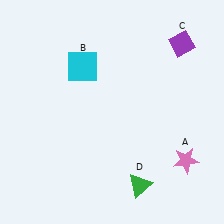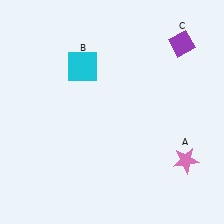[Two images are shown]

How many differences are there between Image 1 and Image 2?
There is 1 difference between the two images.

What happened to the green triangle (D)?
The green triangle (D) was removed in Image 2. It was in the bottom-right area of Image 1.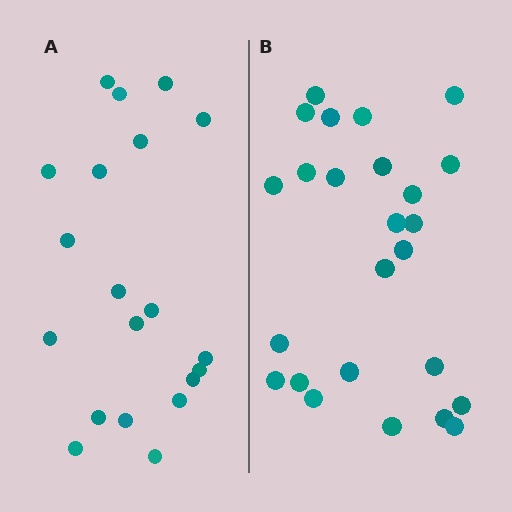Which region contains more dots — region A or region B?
Region B (the right region) has more dots.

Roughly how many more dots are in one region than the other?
Region B has about 5 more dots than region A.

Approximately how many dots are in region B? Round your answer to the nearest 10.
About 20 dots. (The exact count is 25, which rounds to 20.)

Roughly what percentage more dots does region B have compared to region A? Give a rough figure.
About 25% more.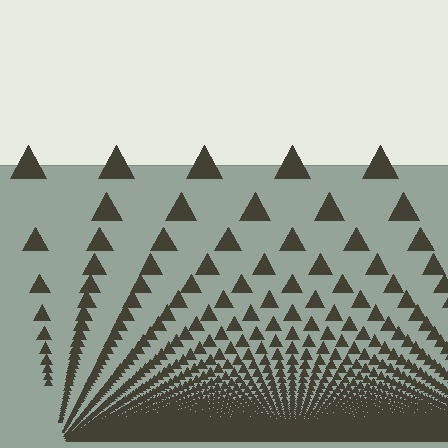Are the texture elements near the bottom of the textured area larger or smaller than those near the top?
Smaller. The gradient is inverted — elements near the bottom are smaller and denser.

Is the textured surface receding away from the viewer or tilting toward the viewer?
The surface appears to tilt toward the viewer. Texture elements get larger and sparser toward the top.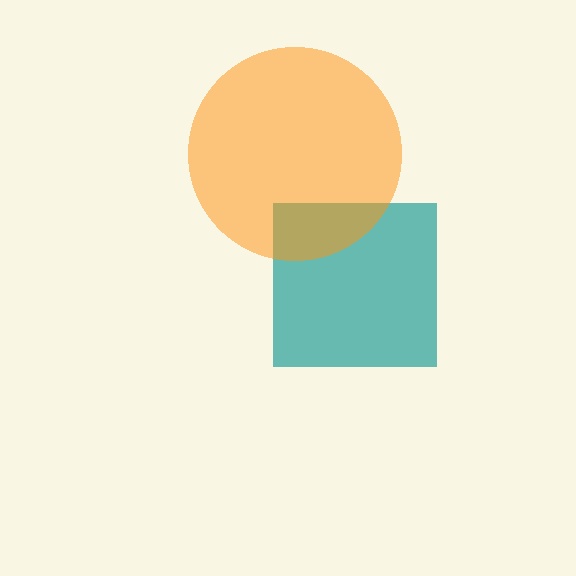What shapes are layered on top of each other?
The layered shapes are: a teal square, an orange circle.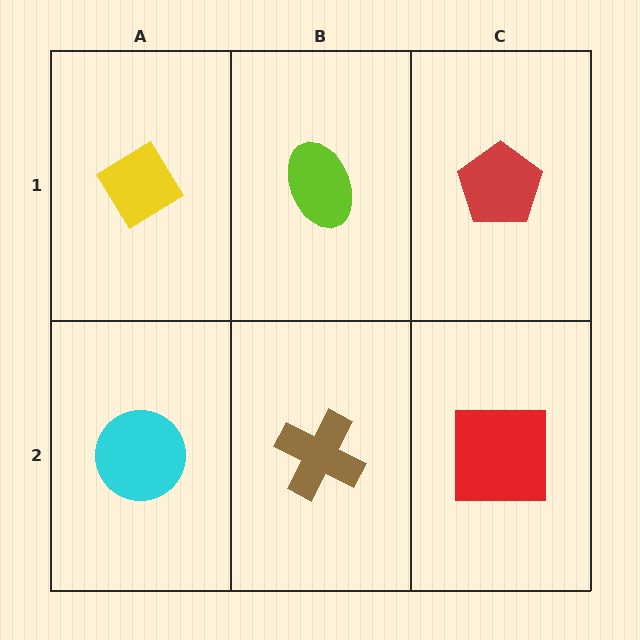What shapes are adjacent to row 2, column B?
A lime ellipse (row 1, column B), a cyan circle (row 2, column A), a red square (row 2, column C).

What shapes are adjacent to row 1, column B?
A brown cross (row 2, column B), a yellow diamond (row 1, column A), a red pentagon (row 1, column C).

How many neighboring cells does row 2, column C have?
2.